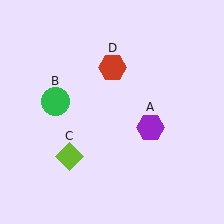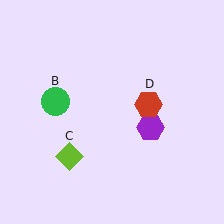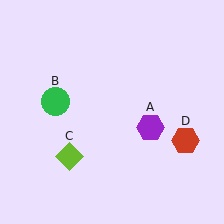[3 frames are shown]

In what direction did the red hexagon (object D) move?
The red hexagon (object D) moved down and to the right.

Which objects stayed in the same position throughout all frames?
Purple hexagon (object A) and green circle (object B) and lime diamond (object C) remained stationary.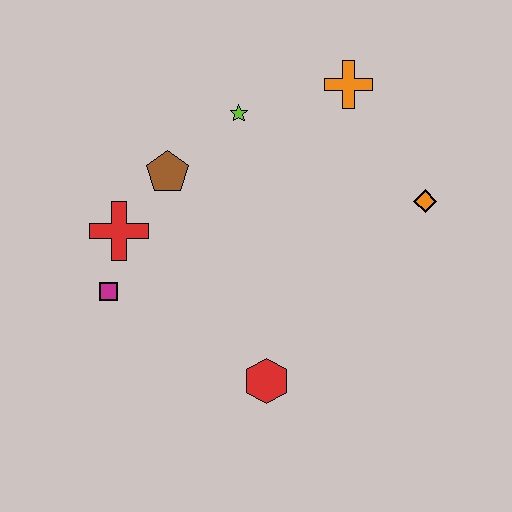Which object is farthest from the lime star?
The red hexagon is farthest from the lime star.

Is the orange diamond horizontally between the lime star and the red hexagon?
No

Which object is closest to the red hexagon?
The magenta square is closest to the red hexagon.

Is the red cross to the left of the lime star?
Yes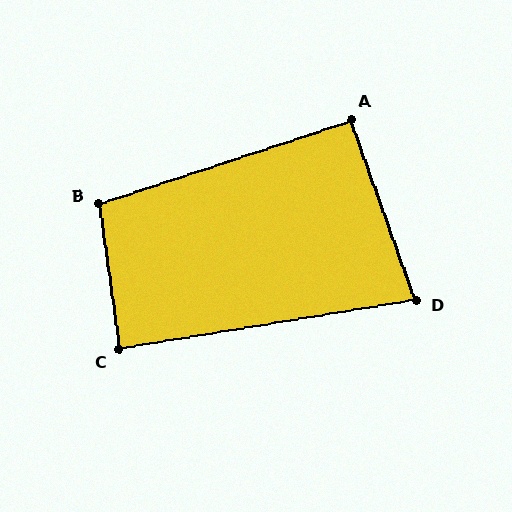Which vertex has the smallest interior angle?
D, at approximately 80 degrees.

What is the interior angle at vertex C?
Approximately 89 degrees (approximately right).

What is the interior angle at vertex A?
Approximately 91 degrees (approximately right).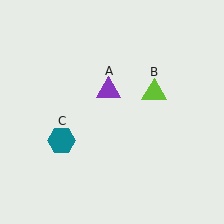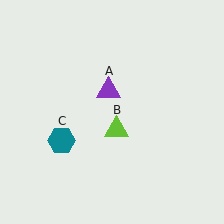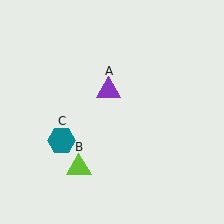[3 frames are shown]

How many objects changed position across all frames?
1 object changed position: lime triangle (object B).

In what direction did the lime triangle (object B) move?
The lime triangle (object B) moved down and to the left.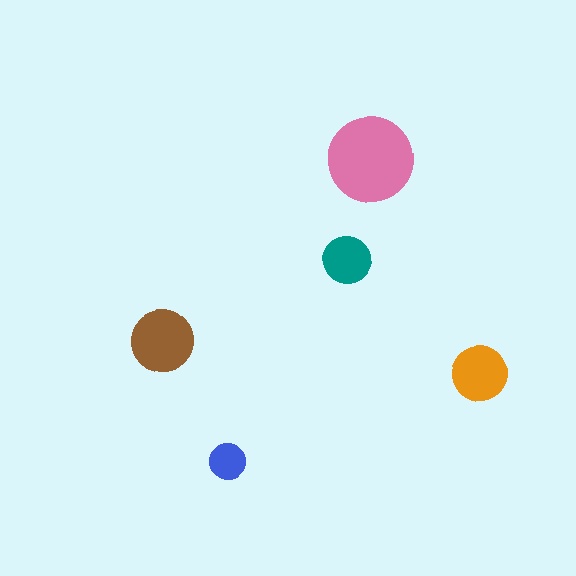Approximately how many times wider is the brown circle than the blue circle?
About 1.5 times wider.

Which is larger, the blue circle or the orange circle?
The orange one.